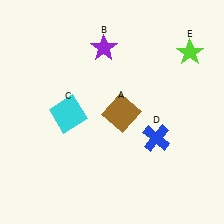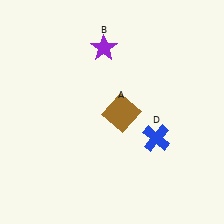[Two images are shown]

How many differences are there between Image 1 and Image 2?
There are 2 differences between the two images.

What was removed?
The lime star (E), the cyan square (C) were removed in Image 2.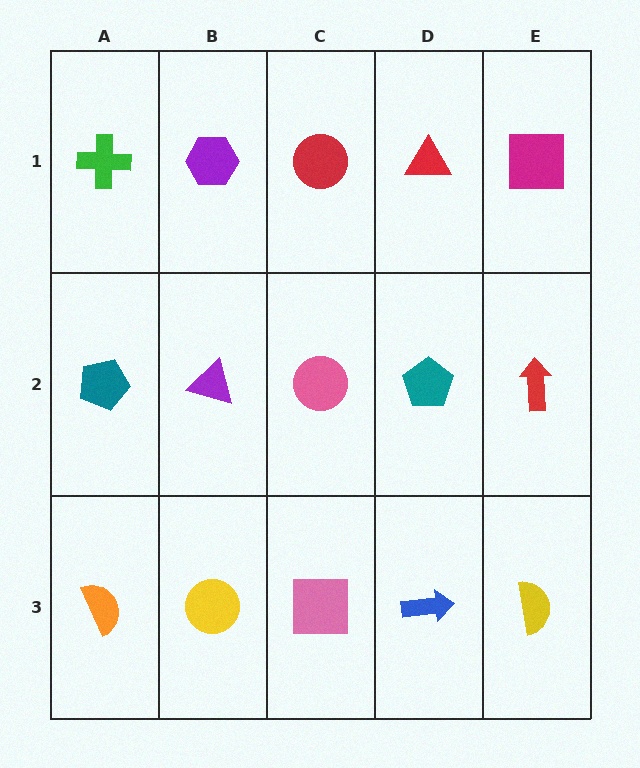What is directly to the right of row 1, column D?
A magenta square.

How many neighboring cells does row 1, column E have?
2.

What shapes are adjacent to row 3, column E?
A red arrow (row 2, column E), a blue arrow (row 3, column D).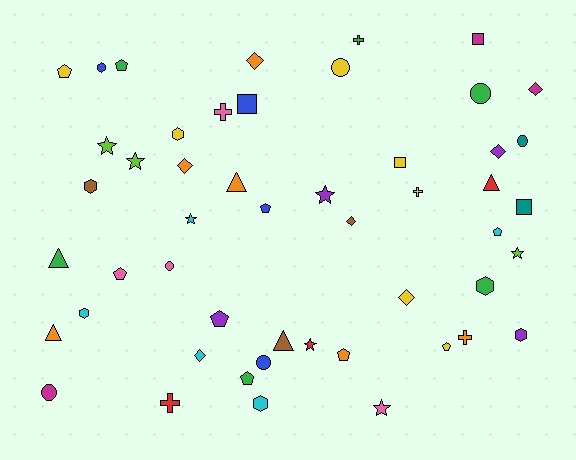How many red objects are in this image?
There are 3 red objects.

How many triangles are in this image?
There are 5 triangles.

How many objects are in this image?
There are 50 objects.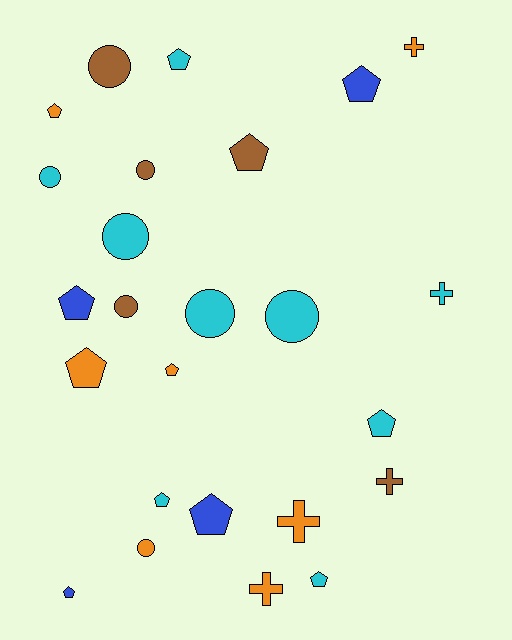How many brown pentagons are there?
There is 1 brown pentagon.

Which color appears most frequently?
Cyan, with 9 objects.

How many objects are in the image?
There are 25 objects.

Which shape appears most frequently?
Pentagon, with 12 objects.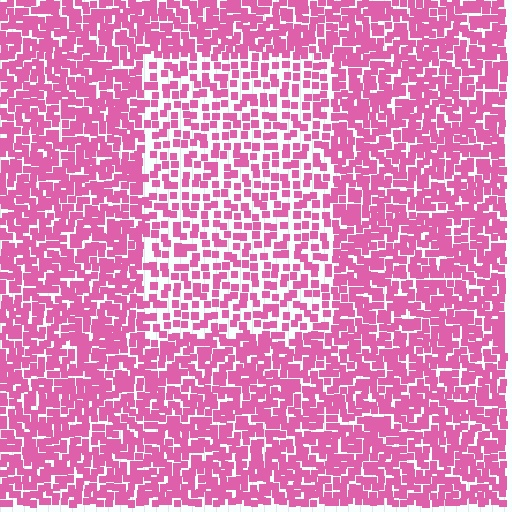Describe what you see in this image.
The image contains small pink elements arranged at two different densities. A rectangle-shaped region is visible where the elements are less densely packed than the surrounding area.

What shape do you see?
I see a rectangle.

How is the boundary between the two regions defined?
The boundary is defined by a change in element density (approximately 1.8x ratio). All elements are the same color, size, and shape.